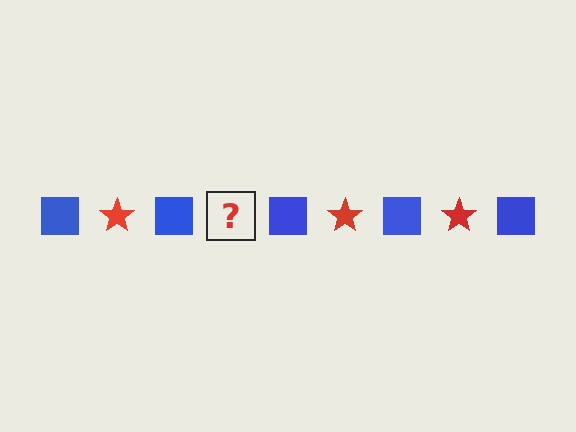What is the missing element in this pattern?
The missing element is a red star.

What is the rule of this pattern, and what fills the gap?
The rule is that the pattern alternates between blue square and red star. The gap should be filled with a red star.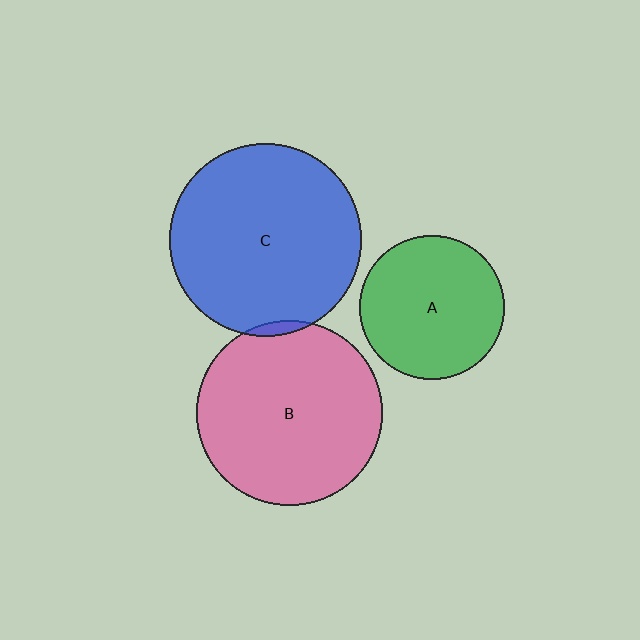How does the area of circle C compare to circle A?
Approximately 1.8 times.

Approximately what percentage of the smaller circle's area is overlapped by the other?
Approximately 5%.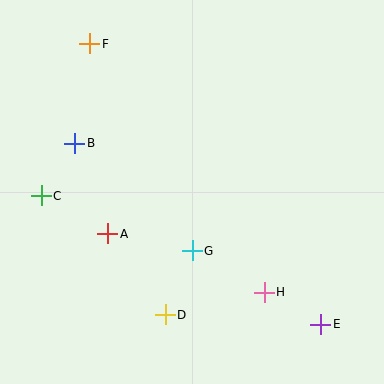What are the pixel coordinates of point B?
Point B is at (75, 143).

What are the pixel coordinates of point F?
Point F is at (90, 44).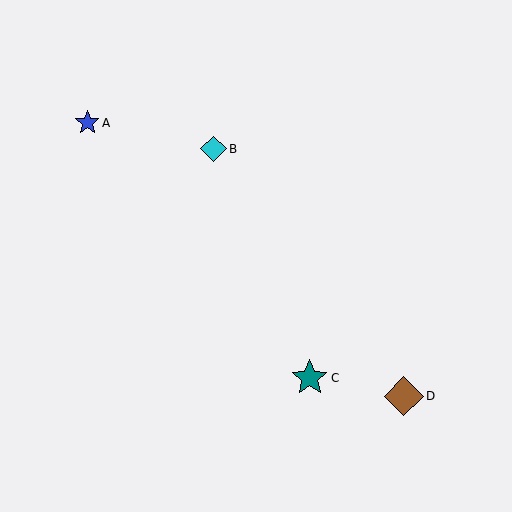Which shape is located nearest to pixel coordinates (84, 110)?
The blue star (labeled A) at (87, 123) is nearest to that location.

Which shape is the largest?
The brown diamond (labeled D) is the largest.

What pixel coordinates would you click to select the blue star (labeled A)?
Click at (87, 123) to select the blue star A.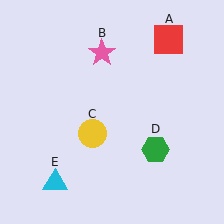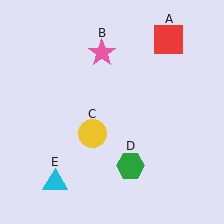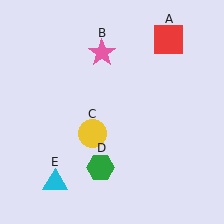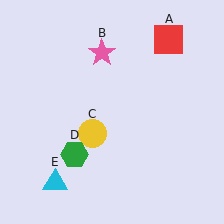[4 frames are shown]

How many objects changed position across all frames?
1 object changed position: green hexagon (object D).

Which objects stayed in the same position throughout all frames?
Red square (object A) and pink star (object B) and yellow circle (object C) and cyan triangle (object E) remained stationary.